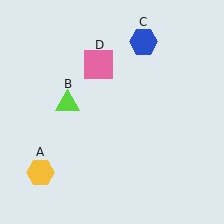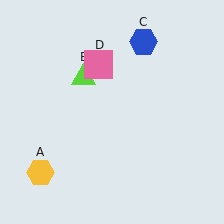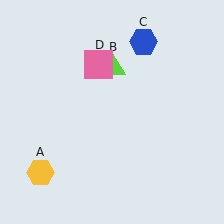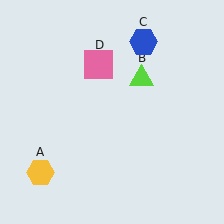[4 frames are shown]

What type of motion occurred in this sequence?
The lime triangle (object B) rotated clockwise around the center of the scene.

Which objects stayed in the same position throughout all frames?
Yellow hexagon (object A) and blue hexagon (object C) and pink square (object D) remained stationary.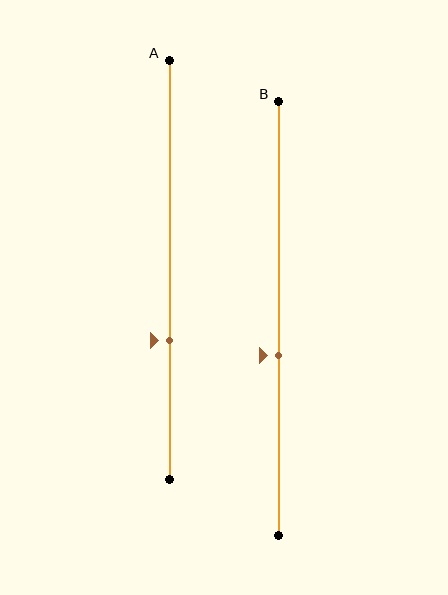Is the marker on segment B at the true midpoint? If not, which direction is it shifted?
No, the marker on segment B is shifted downward by about 9% of the segment length.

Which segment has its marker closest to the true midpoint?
Segment B has its marker closest to the true midpoint.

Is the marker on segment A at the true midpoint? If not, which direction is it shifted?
No, the marker on segment A is shifted downward by about 17% of the segment length.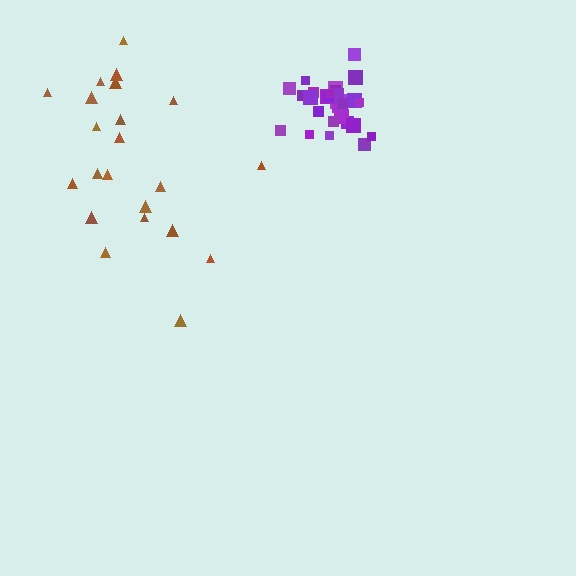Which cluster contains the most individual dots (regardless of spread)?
Purple (31).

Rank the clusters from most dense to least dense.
purple, brown.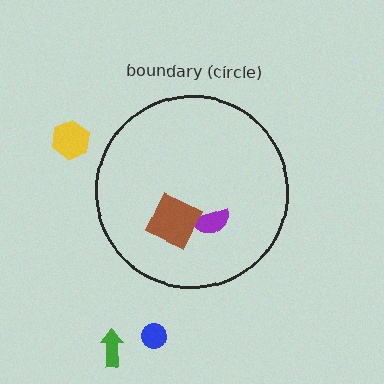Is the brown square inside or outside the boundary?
Inside.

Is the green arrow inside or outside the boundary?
Outside.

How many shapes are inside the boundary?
2 inside, 3 outside.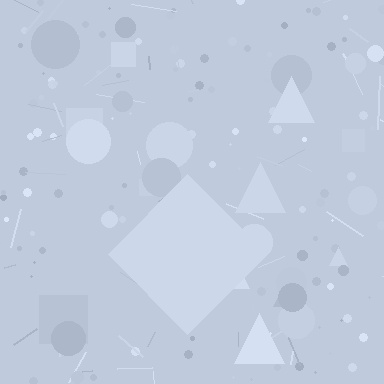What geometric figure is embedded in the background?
A diamond is embedded in the background.